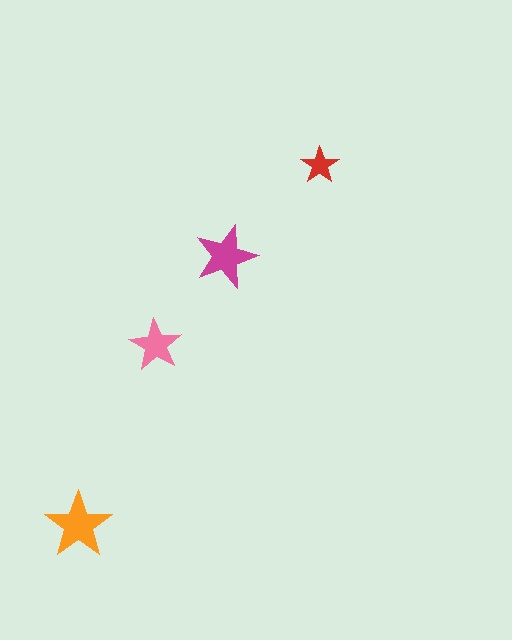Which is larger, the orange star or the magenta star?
The orange one.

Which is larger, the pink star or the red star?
The pink one.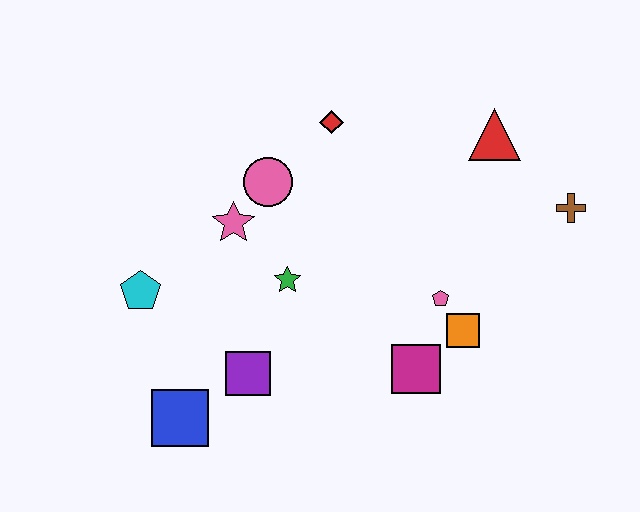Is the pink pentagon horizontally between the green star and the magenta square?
No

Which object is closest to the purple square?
The blue square is closest to the purple square.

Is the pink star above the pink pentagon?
Yes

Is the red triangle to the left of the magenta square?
No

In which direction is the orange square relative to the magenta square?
The orange square is to the right of the magenta square.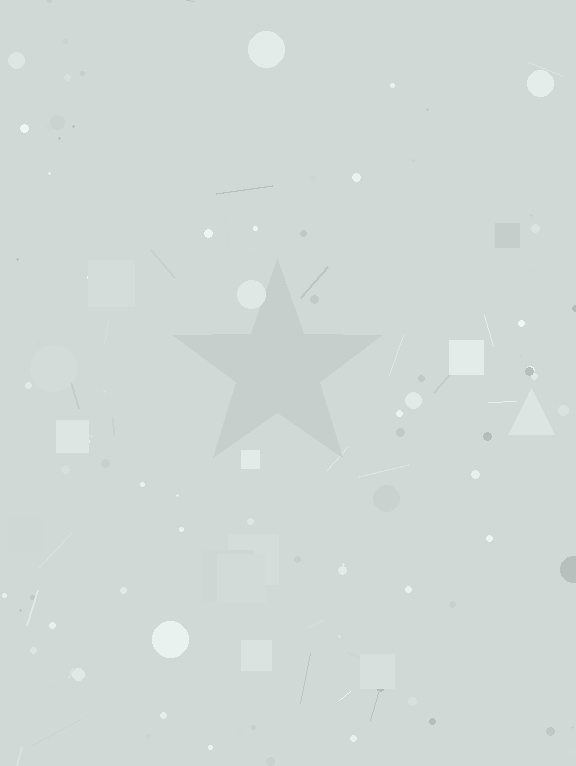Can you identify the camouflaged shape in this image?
The camouflaged shape is a star.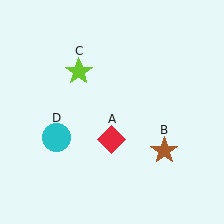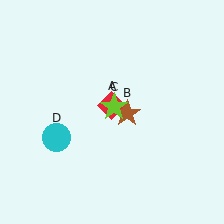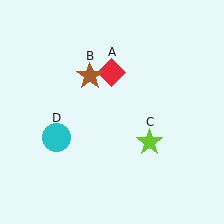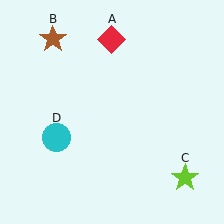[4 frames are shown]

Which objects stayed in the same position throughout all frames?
Cyan circle (object D) remained stationary.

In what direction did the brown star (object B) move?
The brown star (object B) moved up and to the left.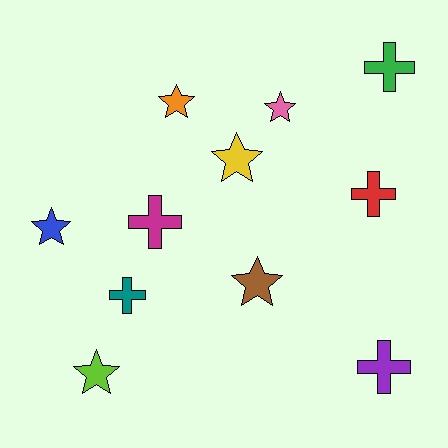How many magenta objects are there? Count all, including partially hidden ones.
There is 1 magenta object.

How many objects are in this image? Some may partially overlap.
There are 11 objects.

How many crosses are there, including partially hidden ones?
There are 5 crosses.